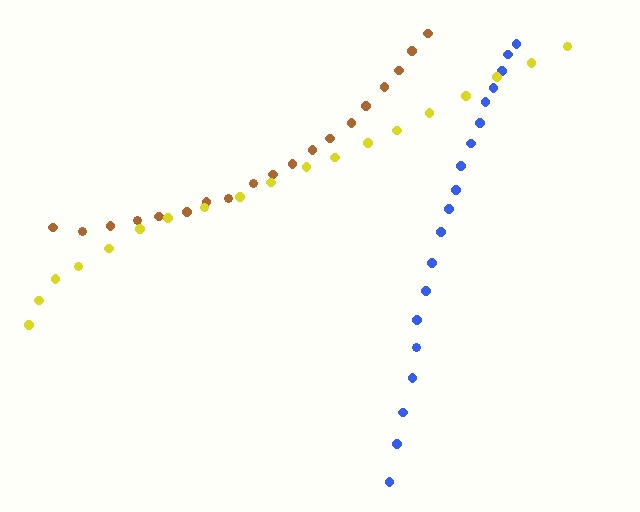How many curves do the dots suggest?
There are 3 distinct paths.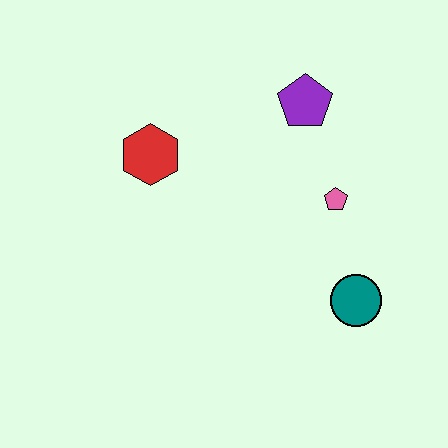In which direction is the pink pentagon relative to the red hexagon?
The pink pentagon is to the right of the red hexagon.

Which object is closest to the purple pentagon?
The pink pentagon is closest to the purple pentagon.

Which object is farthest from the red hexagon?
The teal circle is farthest from the red hexagon.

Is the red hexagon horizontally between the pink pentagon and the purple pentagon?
No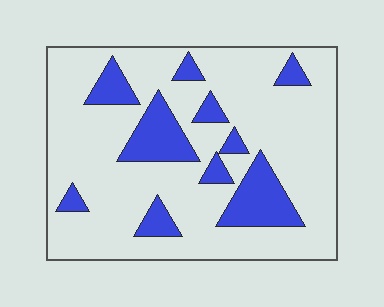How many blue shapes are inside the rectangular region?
10.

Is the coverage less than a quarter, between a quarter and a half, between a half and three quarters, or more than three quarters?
Less than a quarter.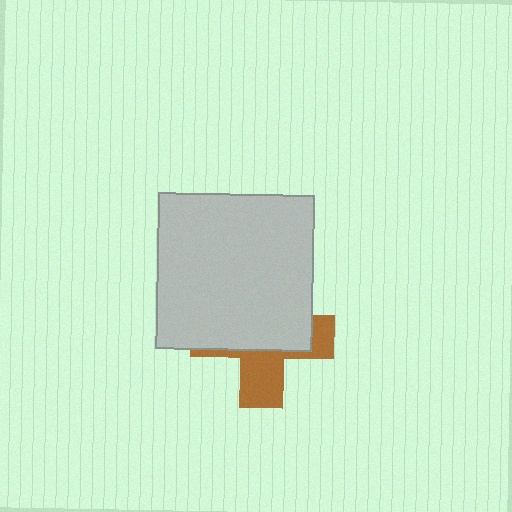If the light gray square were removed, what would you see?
You would see the complete brown cross.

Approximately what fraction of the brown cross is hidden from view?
Roughly 64% of the brown cross is hidden behind the light gray square.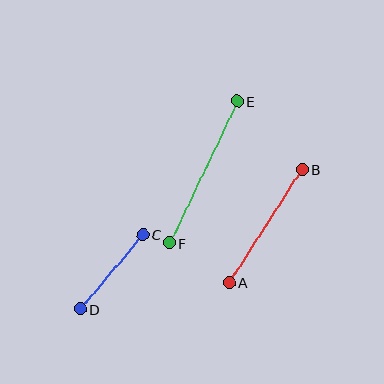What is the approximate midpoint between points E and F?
The midpoint is at approximately (203, 172) pixels.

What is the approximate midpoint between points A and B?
The midpoint is at approximately (266, 226) pixels.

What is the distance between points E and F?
The distance is approximately 157 pixels.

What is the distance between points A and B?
The distance is approximately 134 pixels.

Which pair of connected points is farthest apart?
Points E and F are farthest apart.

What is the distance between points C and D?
The distance is approximately 97 pixels.